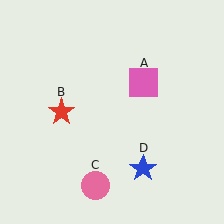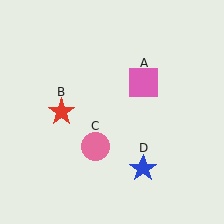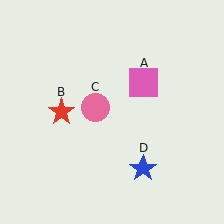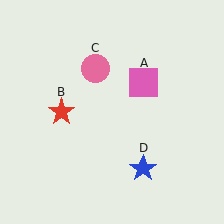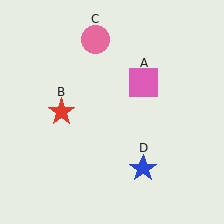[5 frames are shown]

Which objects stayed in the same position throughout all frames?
Pink square (object A) and red star (object B) and blue star (object D) remained stationary.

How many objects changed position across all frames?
1 object changed position: pink circle (object C).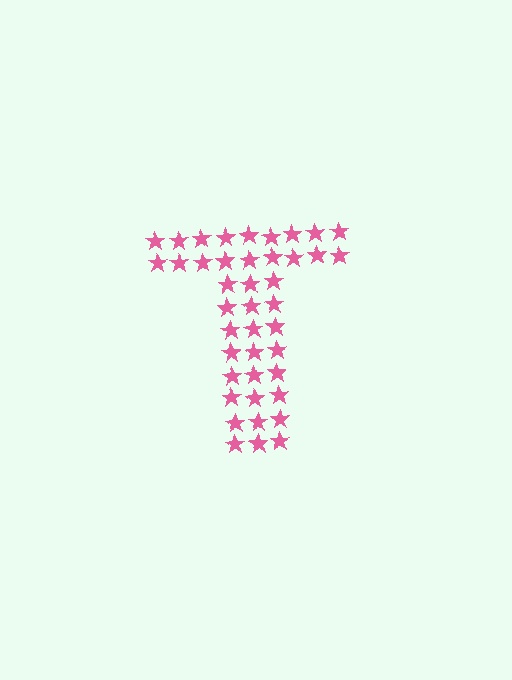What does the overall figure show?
The overall figure shows the letter T.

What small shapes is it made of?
It is made of small stars.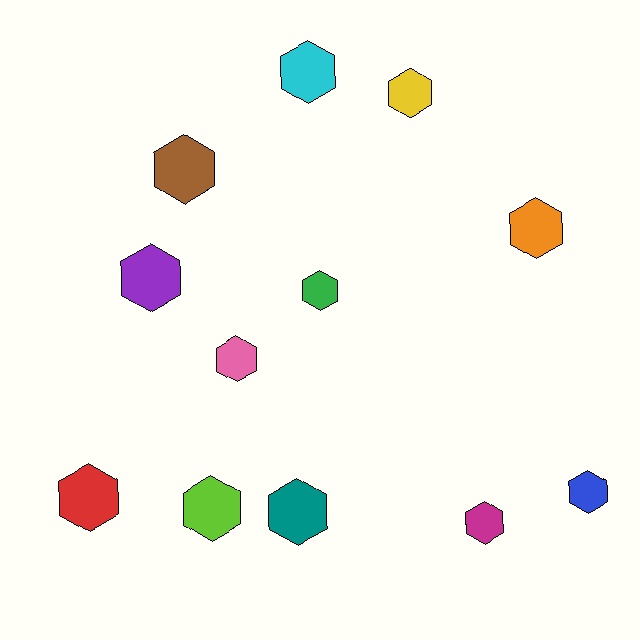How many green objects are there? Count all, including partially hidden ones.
There is 1 green object.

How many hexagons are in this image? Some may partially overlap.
There are 12 hexagons.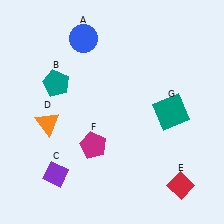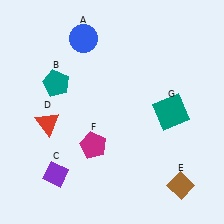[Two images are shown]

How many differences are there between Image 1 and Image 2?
There are 2 differences between the two images.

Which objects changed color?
D changed from orange to red. E changed from red to brown.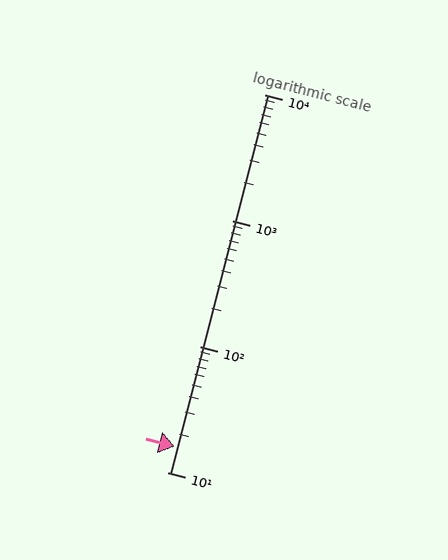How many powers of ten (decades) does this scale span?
The scale spans 3 decades, from 10 to 10000.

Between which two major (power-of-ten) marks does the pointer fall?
The pointer is between 10 and 100.